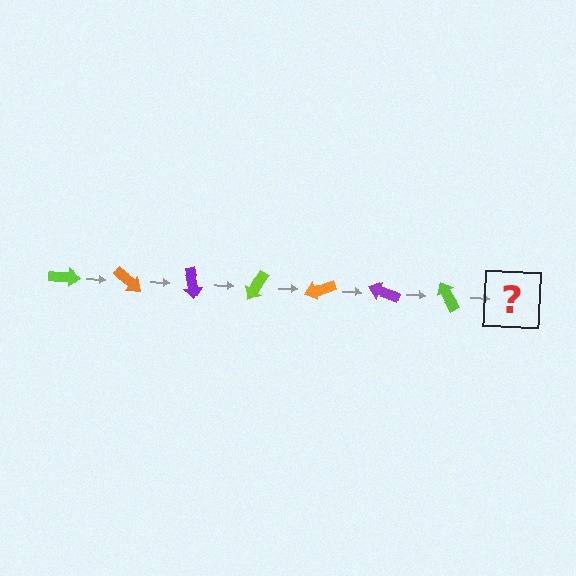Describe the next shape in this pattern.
It should be an orange arrow, rotated 280 degrees from the start.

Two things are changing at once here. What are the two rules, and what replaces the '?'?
The two rules are that it rotates 40 degrees each step and the color cycles through lime, orange, and purple. The '?' should be an orange arrow, rotated 280 degrees from the start.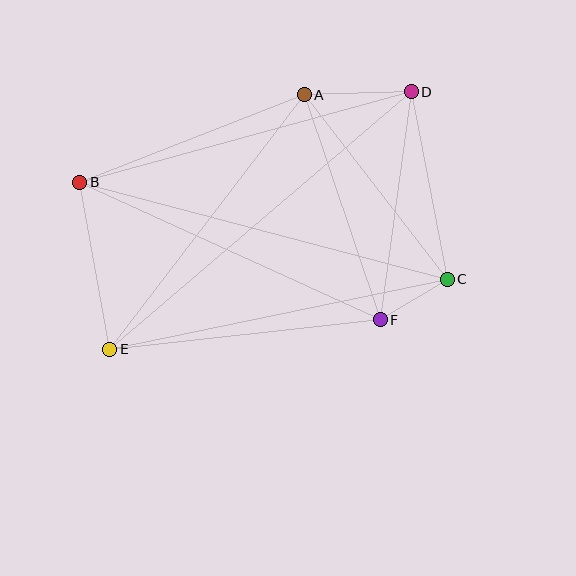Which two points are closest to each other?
Points C and F are closest to each other.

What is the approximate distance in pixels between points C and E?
The distance between C and E is approximately 345 pixels.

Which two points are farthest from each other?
Points D and E are farthest from each other.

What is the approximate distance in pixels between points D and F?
The distance between D and F is approximately 230 pixels.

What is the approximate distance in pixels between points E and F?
The distance between E and F is approximately 272 pixels.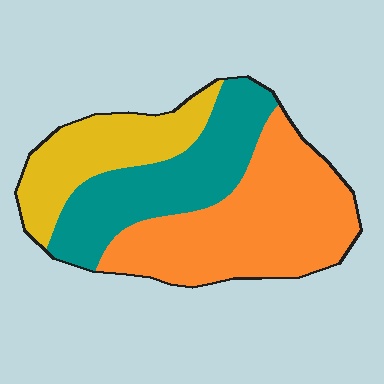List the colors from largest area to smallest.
From largest to smallest: orange, teal, yellow.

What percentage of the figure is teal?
Teal covers 31% of the figure.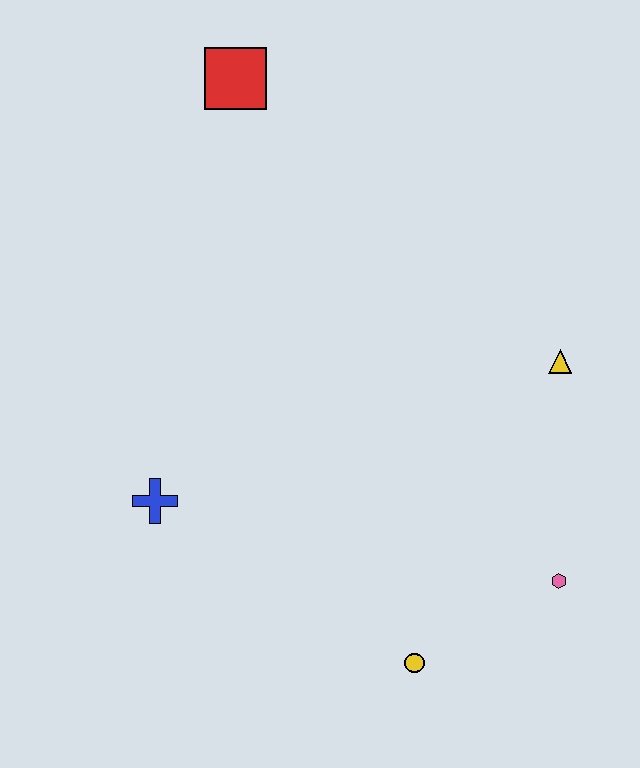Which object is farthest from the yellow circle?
The red square is farthest from the yellow circle.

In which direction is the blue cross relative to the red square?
The blue cross is below the red square.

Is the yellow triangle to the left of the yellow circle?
No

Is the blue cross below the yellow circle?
No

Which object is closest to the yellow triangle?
The pink hexagon is closest to the yellow triangle.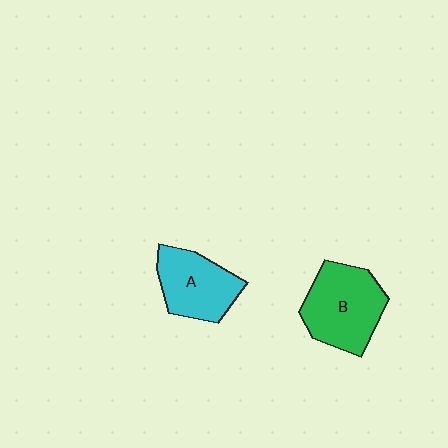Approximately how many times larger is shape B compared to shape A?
Approximately 1.2 times.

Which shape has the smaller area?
Shape A (cyan).